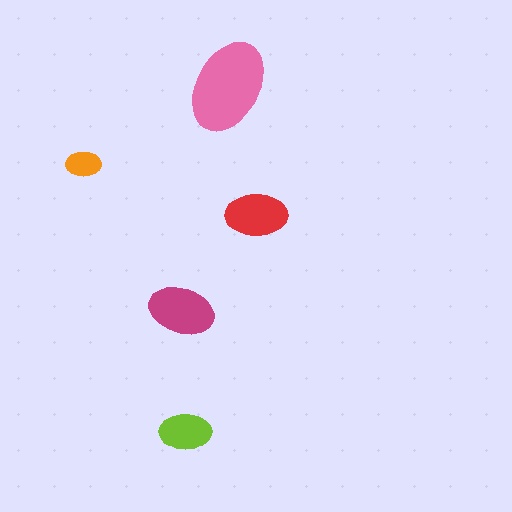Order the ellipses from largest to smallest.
the pink one, the magenta one, the red one, the lime one, the orange one.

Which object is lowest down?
The lime ellipse is bottommost.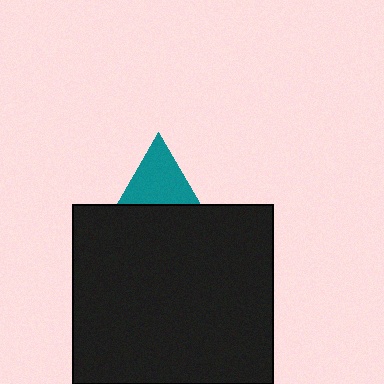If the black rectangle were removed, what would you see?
You would see the complete teal triangle.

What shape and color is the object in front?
The object in front is a black rectangle.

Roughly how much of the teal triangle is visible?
About half of it is visible (roughly 64%).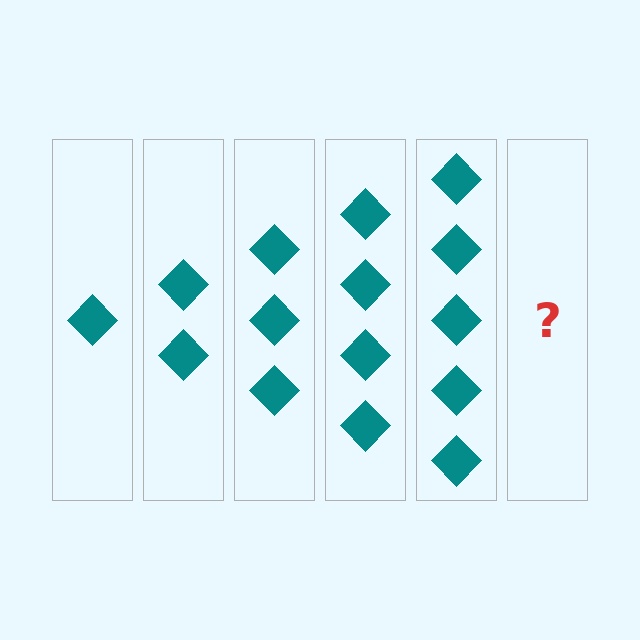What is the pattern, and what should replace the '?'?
The pattern is that each step adds one more diamond. The '?' should be 6 diamonds.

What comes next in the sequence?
The next element should be 6 diamonds.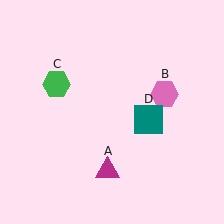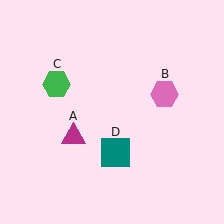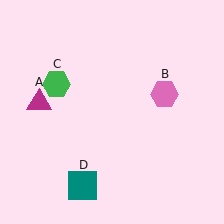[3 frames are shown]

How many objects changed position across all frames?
2 objects changed position: magenta triangle (object A), teal square (object D).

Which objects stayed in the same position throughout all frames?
Pink hexagon (object B) and green hexagon (object C) remained stationary.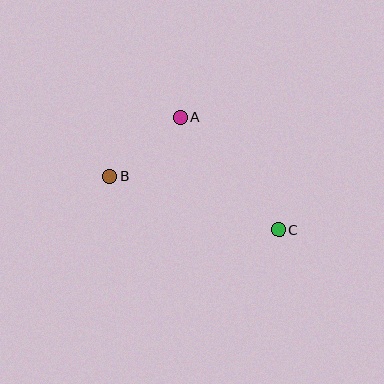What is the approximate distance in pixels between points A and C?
The distance between A and C is approximately 149 pixels.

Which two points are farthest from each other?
Points B and C are farthest from each other.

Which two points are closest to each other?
Points A and B are closest to each other.